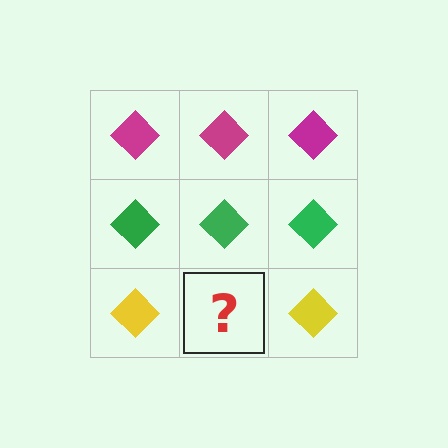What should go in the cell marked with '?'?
The missing cell should contain a yellow diamond.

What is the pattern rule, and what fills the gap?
The rule is that each row has a consistent color. The gap should be filled with a yellow diamond.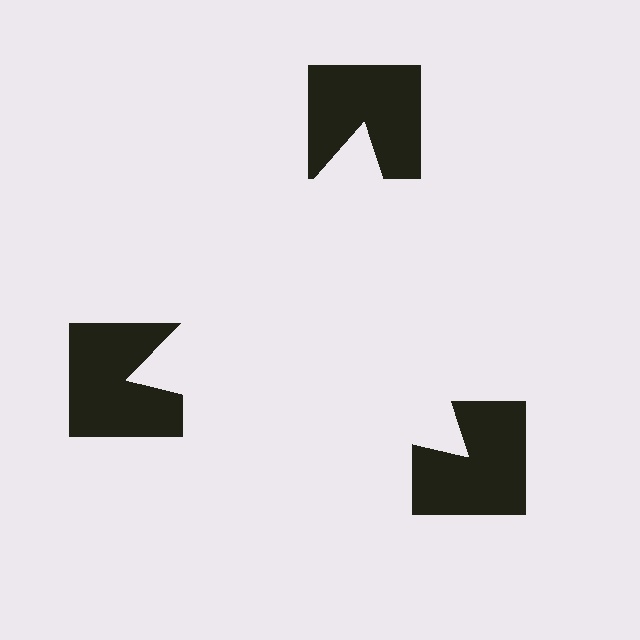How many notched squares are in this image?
There are 3 — one at each vertex of the illusory triangle.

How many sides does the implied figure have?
3 sides.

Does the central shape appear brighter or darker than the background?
It typically appears slightly brighter than the background, even though no actual brightness change is drawn.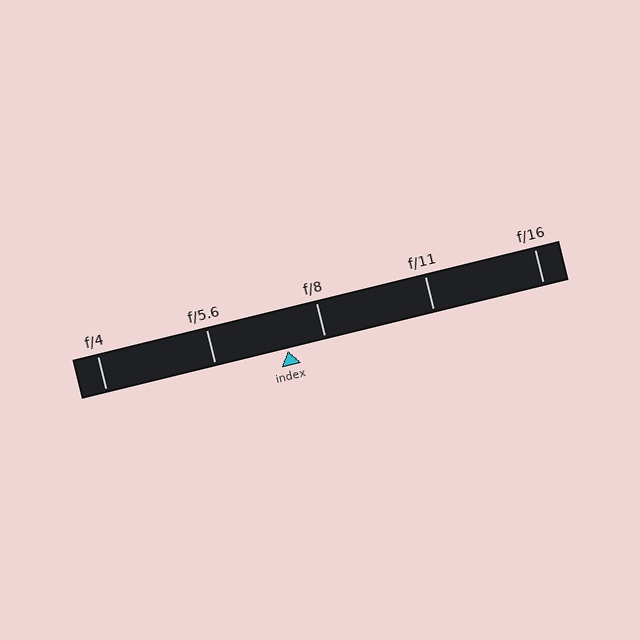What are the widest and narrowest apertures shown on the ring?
The widest aperture shown is f/4 and the narrowest is f/16.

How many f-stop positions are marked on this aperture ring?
There are 5 f-stop positions marked.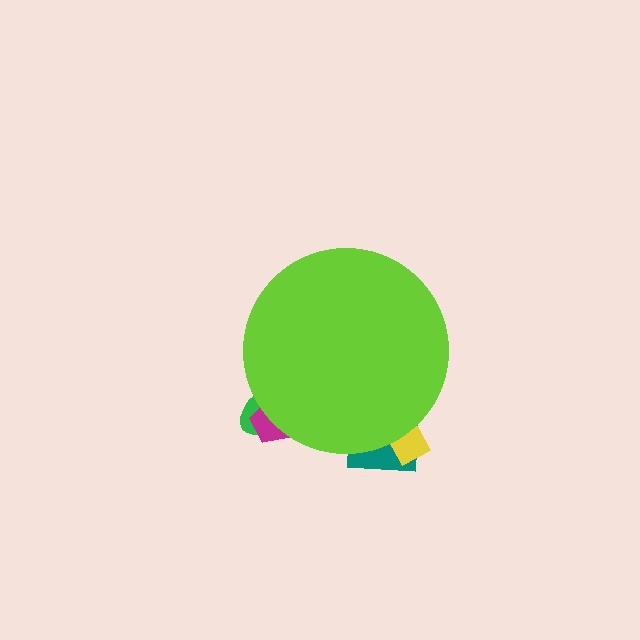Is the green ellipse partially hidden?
Yes, the green ellipse is partially hidden behind the lime circle.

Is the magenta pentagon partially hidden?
Yes, the magenta pentagon is partially hidden behind the lime circle.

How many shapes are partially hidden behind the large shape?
4 shapes are partially hidden.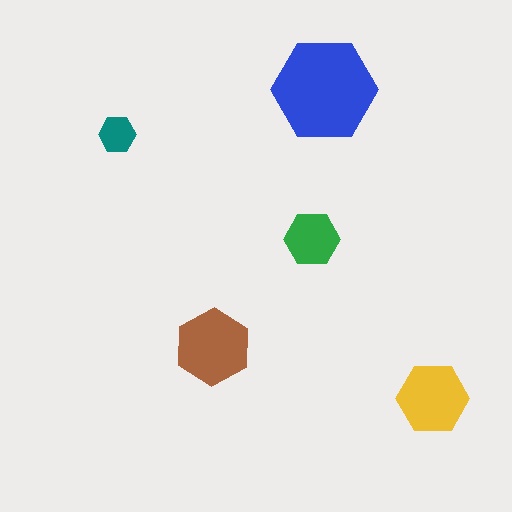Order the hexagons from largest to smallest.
the blue one, the brown one, the yellow one, the green one, the teal one.